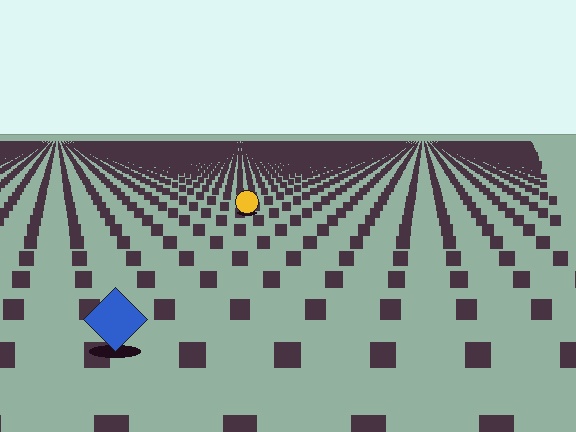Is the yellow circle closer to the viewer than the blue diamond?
No. The blue diamond is closer — you can tell from the texture gradient: the ground texture is coarser near it.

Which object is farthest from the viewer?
The yellow circle is farthest from the viewer. It appears smaller and the ground texture around it is denser.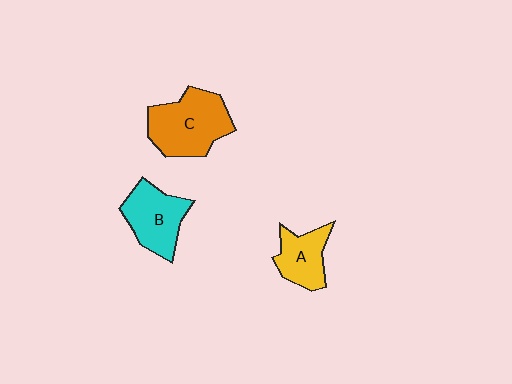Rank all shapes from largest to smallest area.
From largest to smallest: C (orange), B (cyan), A (yellow).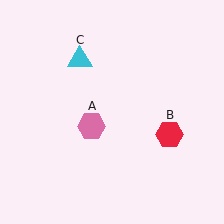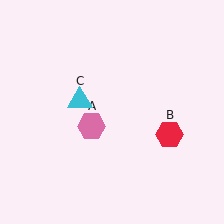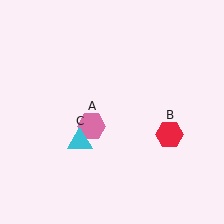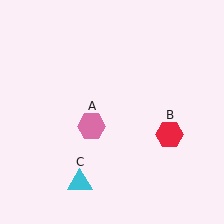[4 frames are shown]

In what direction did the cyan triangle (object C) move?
The cyan triangle (object C) moved down.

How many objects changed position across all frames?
1 object changed position: cyan triangle (object C).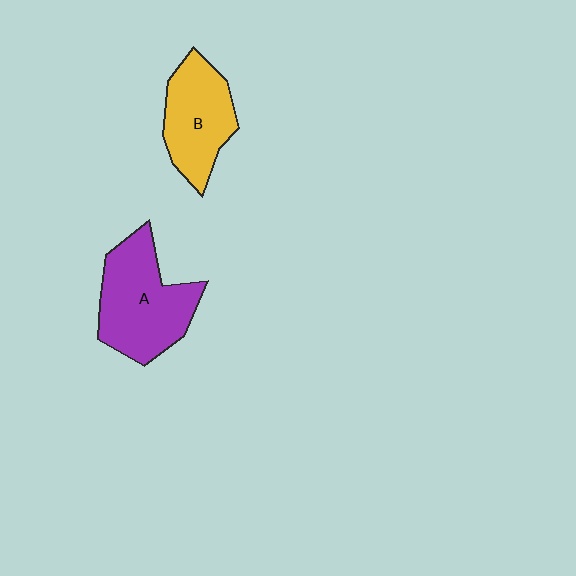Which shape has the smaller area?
Shape B (yellow).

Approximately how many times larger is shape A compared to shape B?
Approximately 1.3 times.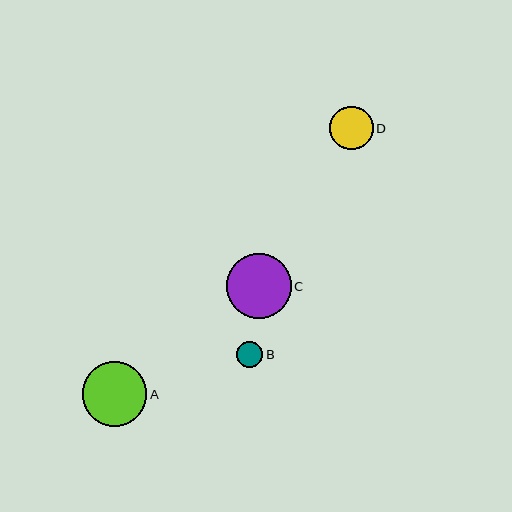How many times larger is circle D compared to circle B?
Circle D is approximately 1.7 times the size of circle B.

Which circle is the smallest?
Circle B is the smallest with a size of approximately 26 pixels.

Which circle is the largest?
Circle C is the largest with a size of approximately 65 pixels.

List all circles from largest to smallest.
From largest to smallest: C, A, D, B.